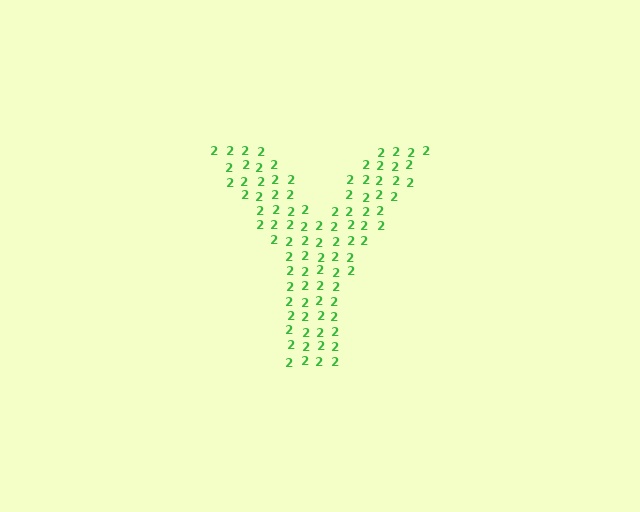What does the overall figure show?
The overall figure shows the letter Y.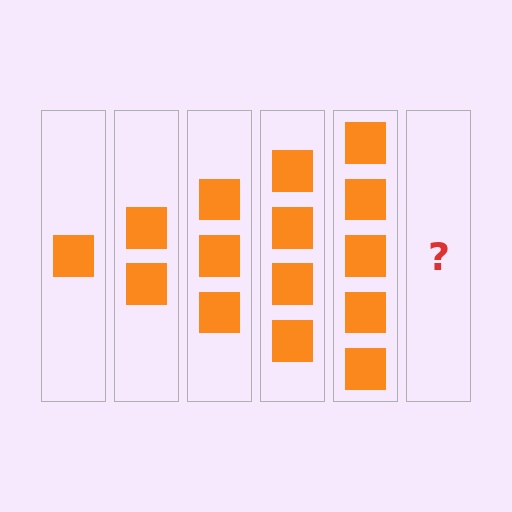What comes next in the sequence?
The next element should be 6 squares.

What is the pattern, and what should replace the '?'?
The pattern is that each step adds one more square. The '?' should be 6 squares.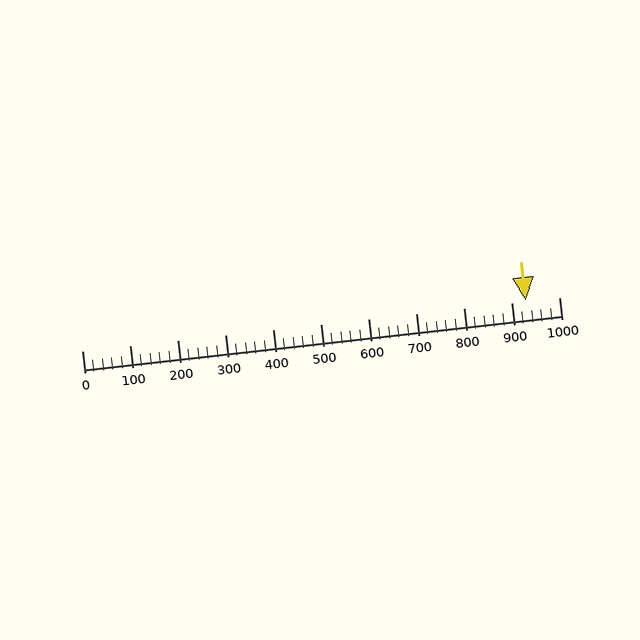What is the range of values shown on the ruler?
The ruler shows values from 0 to 1000.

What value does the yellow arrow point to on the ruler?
The yellow arrow points to approximately 930.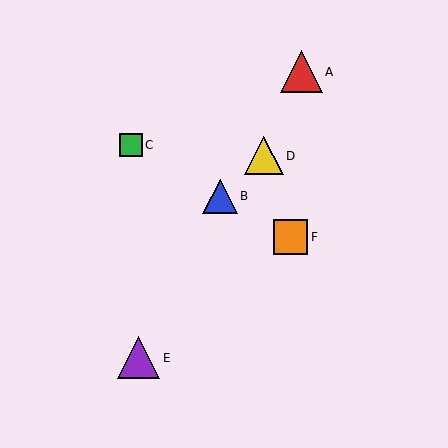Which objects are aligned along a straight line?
Objects B, C, F are aligned along a straight line.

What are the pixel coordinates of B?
Object B is at (220, 196).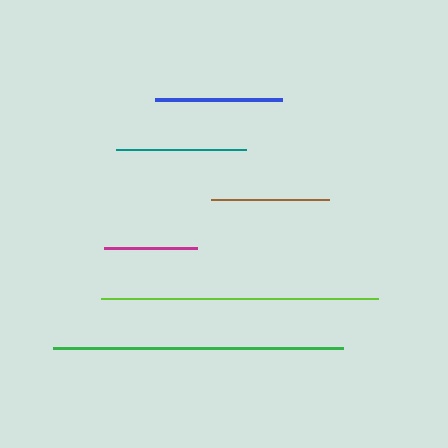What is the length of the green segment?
The green segment is approximately 290 pixels long.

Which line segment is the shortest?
The magenta line is the shortest at approximately 93 pixels.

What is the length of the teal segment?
The teal segment is approximately 130 pixels long.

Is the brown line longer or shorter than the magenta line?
The brown line is longer than the magenta line.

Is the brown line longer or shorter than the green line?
The green line is longer than the brown line.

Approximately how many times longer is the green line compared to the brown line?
The green line is approximately 2.5 times the length of the brown line.